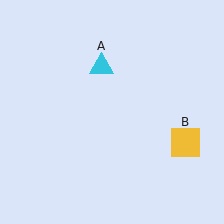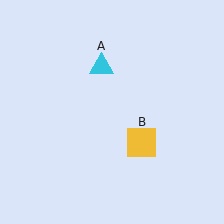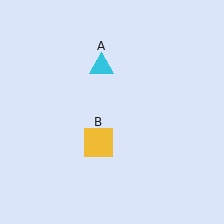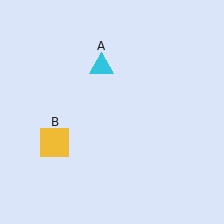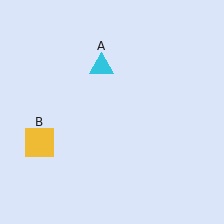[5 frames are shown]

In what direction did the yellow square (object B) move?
The yellow square (object B) moved left.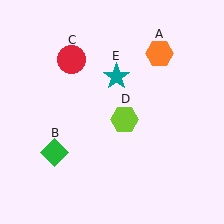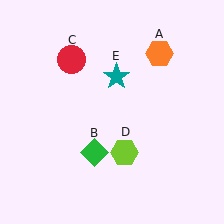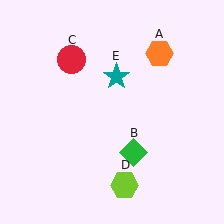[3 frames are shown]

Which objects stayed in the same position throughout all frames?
Orange hexagon (object A) and red circle (object C) and teal star (object E) remained stationary.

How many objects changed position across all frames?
2 objects changed position: green diamond (object B), lime hexagon (object D).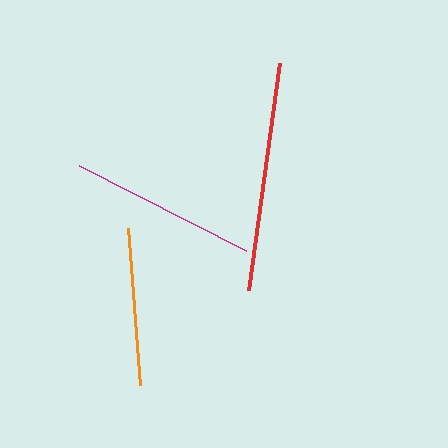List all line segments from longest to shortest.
From longest to shortest: red, magenta, orange.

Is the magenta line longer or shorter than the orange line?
The magenta line is longer than the orange line.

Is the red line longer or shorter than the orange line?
The red line is longer than the orange line.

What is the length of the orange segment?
The orange segment is approximately 157 pixels long.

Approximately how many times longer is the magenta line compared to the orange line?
The magenta line is approximately 1.2 times the length of the orange line.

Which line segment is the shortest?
The orange line is the shortest at approximately 157 pixels.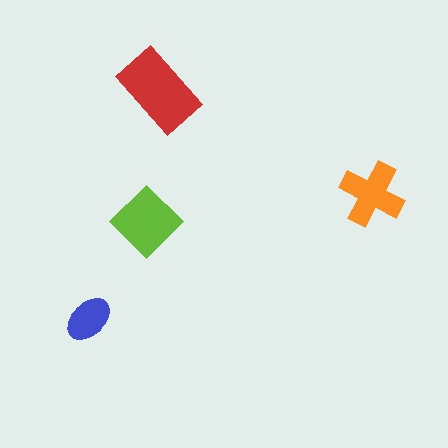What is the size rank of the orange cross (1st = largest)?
3rd.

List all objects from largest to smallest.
The red rectangle, the lime diamond, the orange cross, the blue ellipse.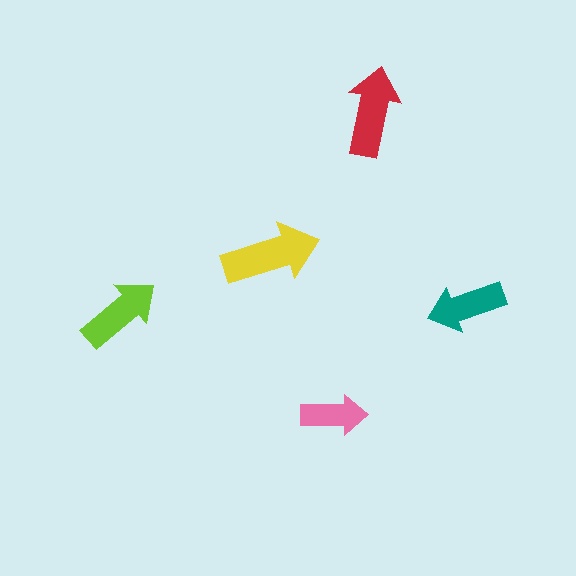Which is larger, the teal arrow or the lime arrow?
The lime one.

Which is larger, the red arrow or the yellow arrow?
The yellow one.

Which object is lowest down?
The pink arrow is bottommost.